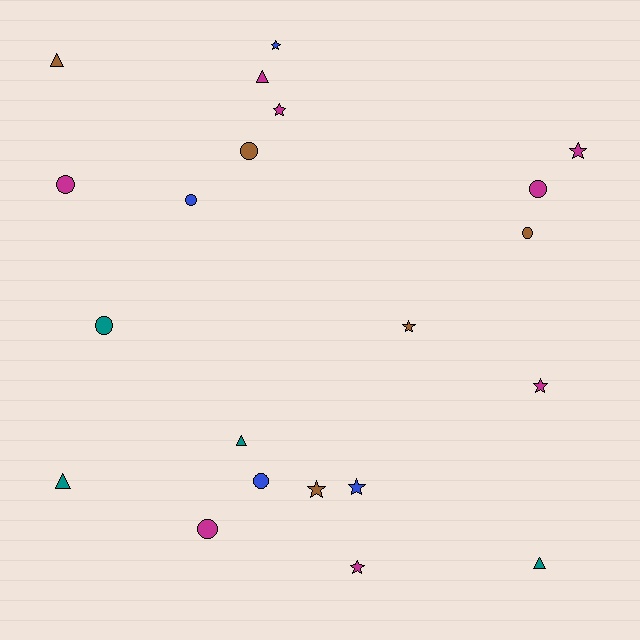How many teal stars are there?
There are no teal stars.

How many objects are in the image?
There are 21 objects.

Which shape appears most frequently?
Circle, with 8 objects.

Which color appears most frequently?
Magenta, with 8 objects.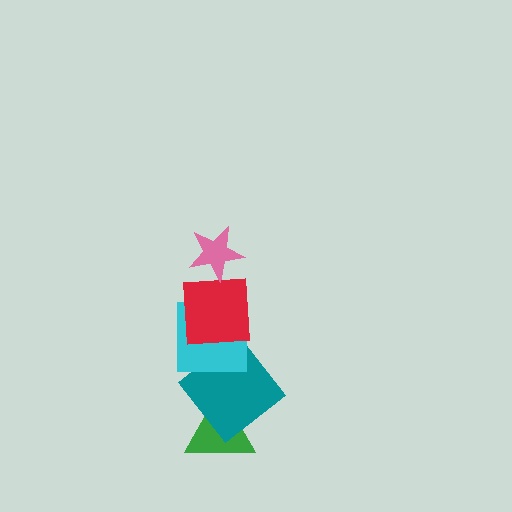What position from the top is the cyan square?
The cyan square is 3rd from the top.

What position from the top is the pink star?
The pink star is 1st from the top.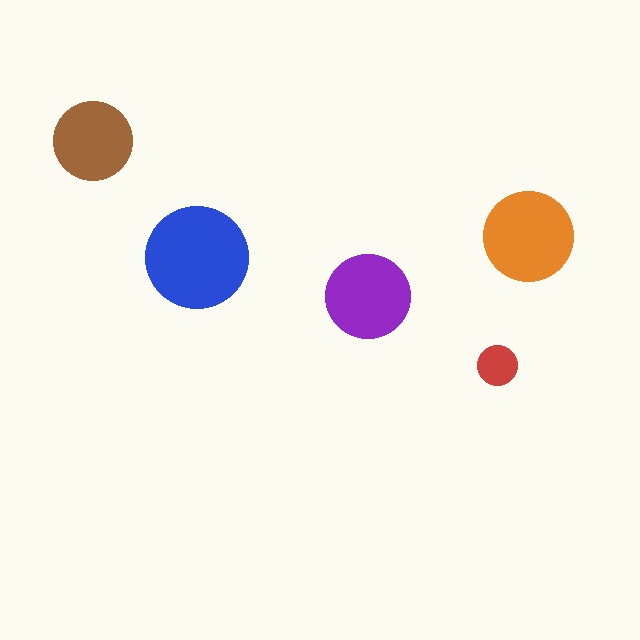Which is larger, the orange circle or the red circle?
The orange one.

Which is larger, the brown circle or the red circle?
The brown one.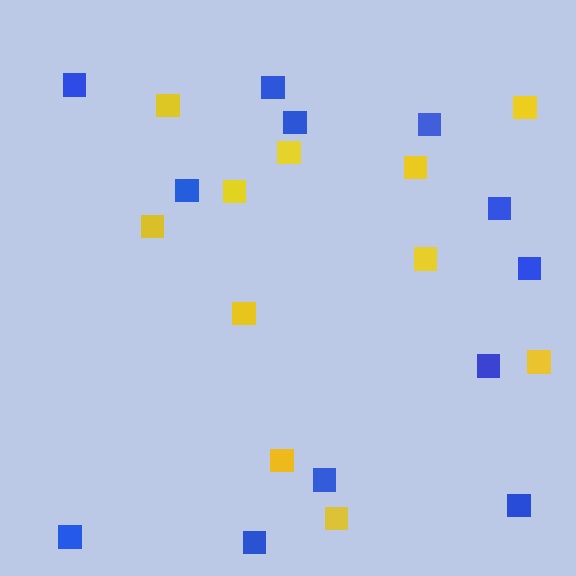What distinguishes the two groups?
There are 2 groups: one group of yellow squares (11) and one group of blue squares (12).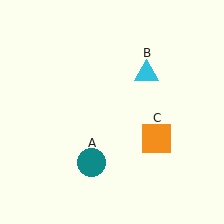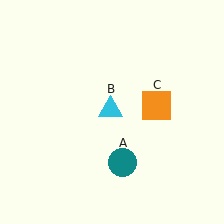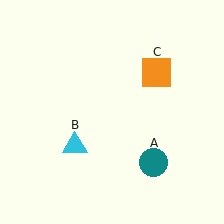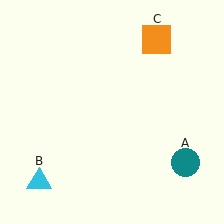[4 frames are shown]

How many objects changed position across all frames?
3 objects changed position: teal circle (object A), cyan triangle (object B), orange square (object C).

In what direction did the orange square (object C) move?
The orange square (object C) moved up.